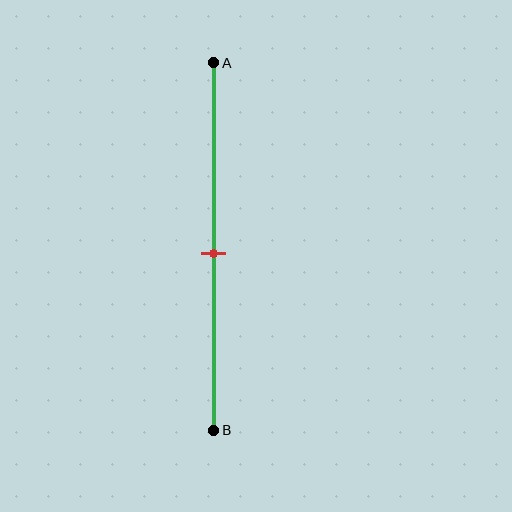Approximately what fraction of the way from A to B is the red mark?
The red mark is approximately 50% of the way from A to B.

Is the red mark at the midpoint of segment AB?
Yes, the mark is approximately at the midpoint.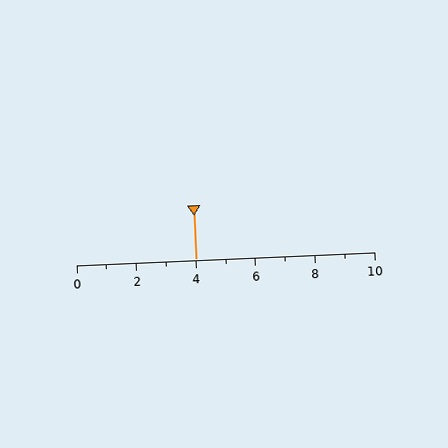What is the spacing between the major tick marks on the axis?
The major ticks are spaced 2 apart.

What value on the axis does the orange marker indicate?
The marker indicates approximately 4.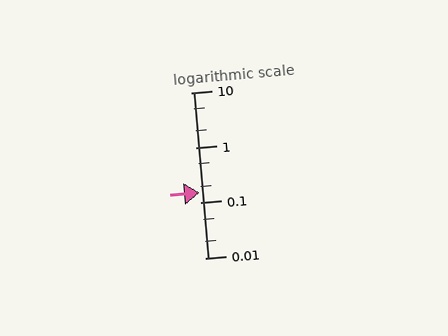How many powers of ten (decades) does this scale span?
The scale spans 3 decades, from 0.01 to 10.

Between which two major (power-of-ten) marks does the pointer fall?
The pointer is between 0.1 and 1.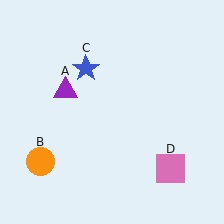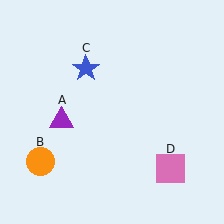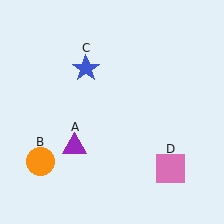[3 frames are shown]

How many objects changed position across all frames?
1 object changed position: purple triangle (object A).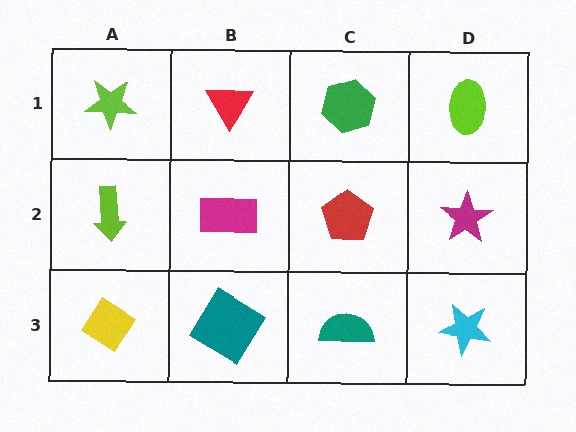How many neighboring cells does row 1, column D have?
2.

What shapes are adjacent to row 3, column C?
A red pentagon (row 2, column C), a teal diamond (row 3, column B), a cyan star (row 3, column D).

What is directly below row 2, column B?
A teal diamond.